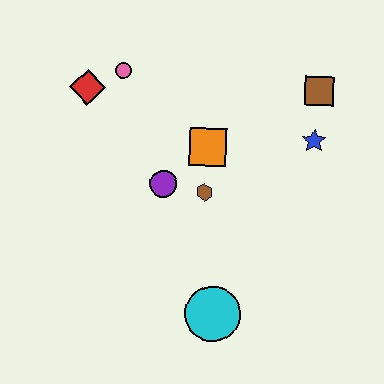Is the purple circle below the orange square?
Yes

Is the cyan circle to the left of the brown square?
Yes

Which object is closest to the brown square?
The blue star is closest to the brown square.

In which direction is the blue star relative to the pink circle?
The blue star is to the right of the pink circle.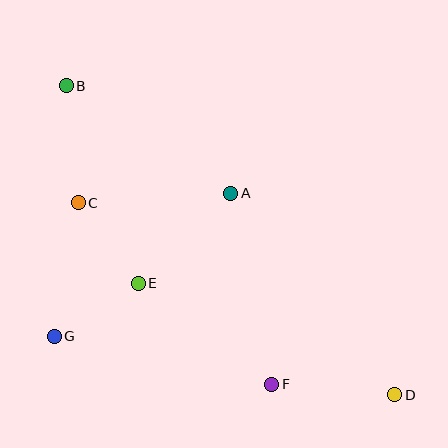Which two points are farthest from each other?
Points B and D are farthest from each other.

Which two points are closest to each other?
Points E and G are closest to each other.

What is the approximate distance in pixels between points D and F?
The distance between D and F is approximately 123 pixels.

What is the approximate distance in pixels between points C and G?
The distance between C and G is approximately 135 pixels.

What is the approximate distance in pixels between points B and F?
The distance between B and F is approximately 362 pixels.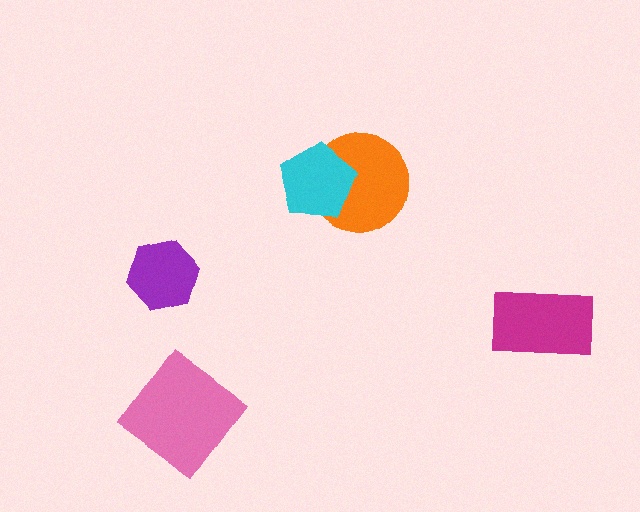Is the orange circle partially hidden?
Yes, it is partially covered by another shape.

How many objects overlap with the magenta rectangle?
0 objects overlap with the magenta rectangle.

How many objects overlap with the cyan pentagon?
1 object overlaps with the cyan pentagon.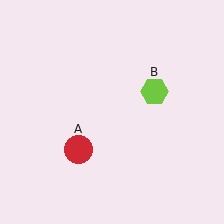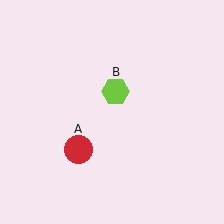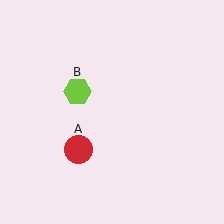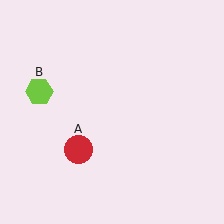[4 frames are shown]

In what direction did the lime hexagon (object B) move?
The lime hexagon (object B) moved left.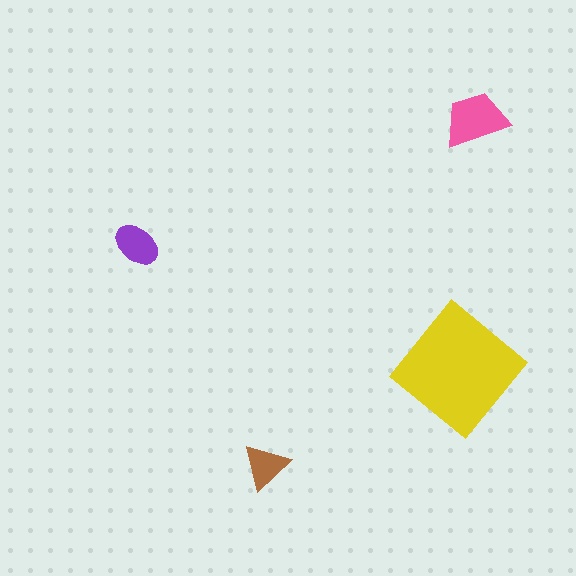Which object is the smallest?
The brown triangle.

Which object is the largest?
The yellow diamond.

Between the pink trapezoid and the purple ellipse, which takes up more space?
The pink trapezoid.